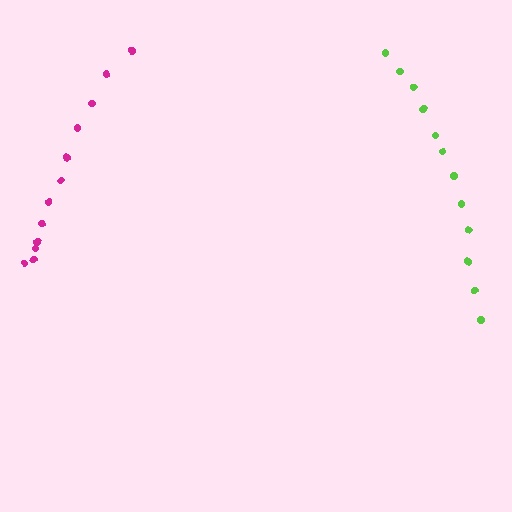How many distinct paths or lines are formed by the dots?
There are 2 distinct paths.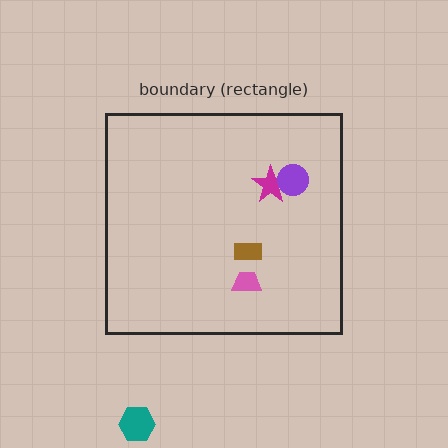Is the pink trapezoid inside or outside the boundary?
Inside.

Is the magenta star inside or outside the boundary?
Inside.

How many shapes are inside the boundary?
4 inside, 1 outside.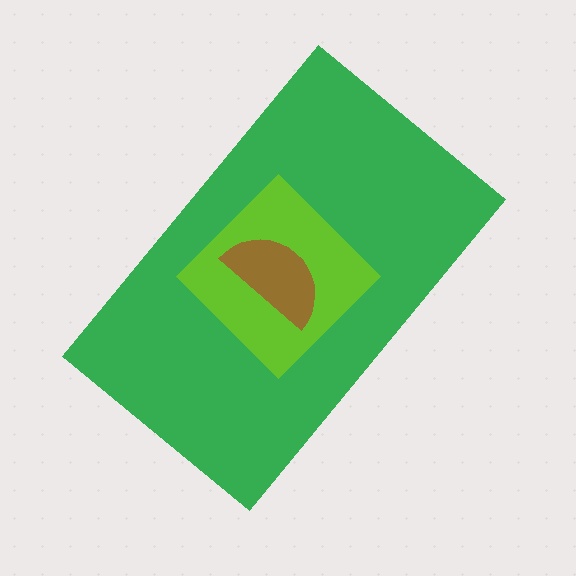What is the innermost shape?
The brown semicircle.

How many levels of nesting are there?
3.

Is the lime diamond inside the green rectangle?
Yes.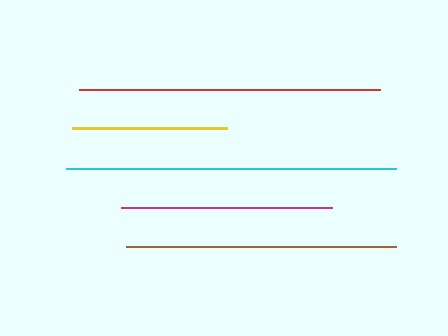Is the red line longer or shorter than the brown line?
The red line is longer than the brown line.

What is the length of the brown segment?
The brown segment is approximately 270 pixels long.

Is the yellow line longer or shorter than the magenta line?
The magenta line is longer than the yellow line.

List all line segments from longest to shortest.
From longest to shortest: cyan, red, brown, magenta, yellow.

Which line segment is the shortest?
The yellow line is the shortest at approximately 156 pixels.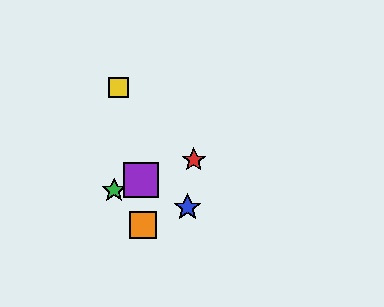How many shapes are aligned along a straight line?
3 shapes (the red star, the green star, the purple square) are aligned along a straight line.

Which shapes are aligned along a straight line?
The red star, the green star, the purple square are aligned along a straight line.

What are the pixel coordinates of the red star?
The red star is at (194, 160).